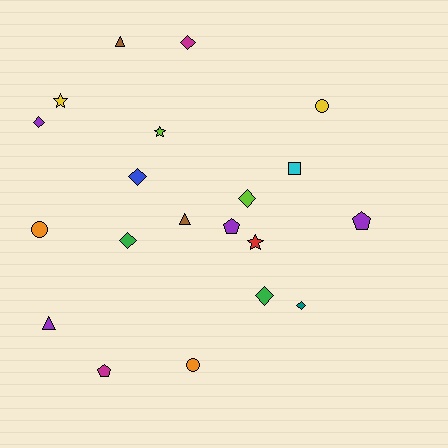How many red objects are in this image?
There is 1 red object.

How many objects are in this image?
There are 20 objects.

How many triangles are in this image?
There are 3 triangles.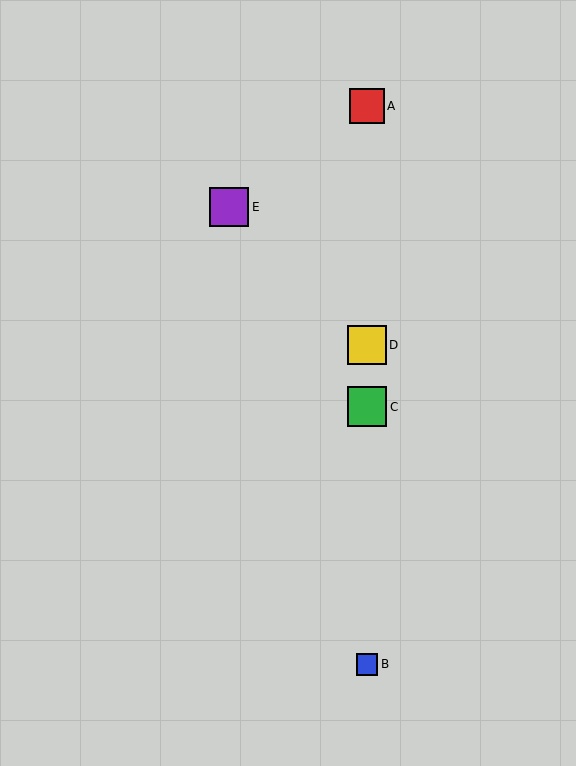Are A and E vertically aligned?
No, A is at x≈367 and E is at x≈229.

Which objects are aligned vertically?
Objects A, B, C, D are aligned vertically.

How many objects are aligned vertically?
4 objects (A, B, C, D) are aligned vertically.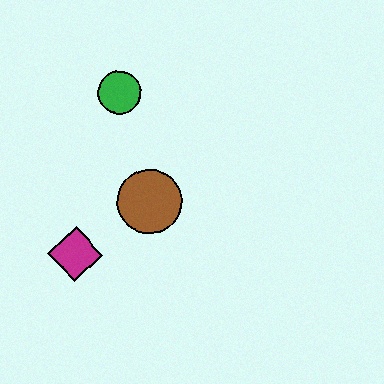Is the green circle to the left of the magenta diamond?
No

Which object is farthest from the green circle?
The magenta diamond is farthest from the green circle.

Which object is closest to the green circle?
The brown circle is closest to the green circle.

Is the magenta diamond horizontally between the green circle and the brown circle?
No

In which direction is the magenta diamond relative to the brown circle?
The magenta diamond is to the left of the brown circle.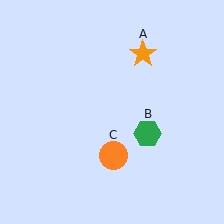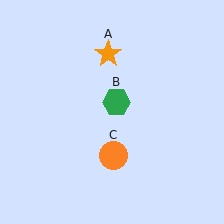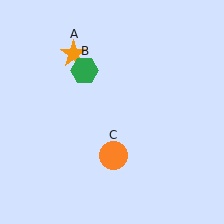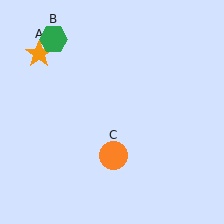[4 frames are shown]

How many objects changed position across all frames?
2 objects changed position: orange star (object A), green hexagon (object B).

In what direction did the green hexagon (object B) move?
The green hexagon (object B) moved up and to the left.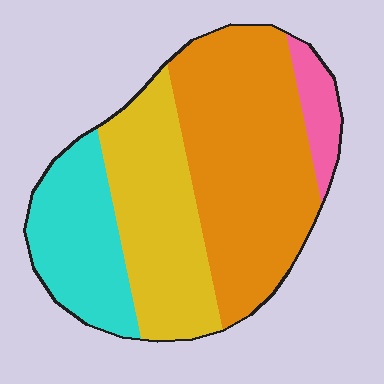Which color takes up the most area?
Orange, at roughly 45%.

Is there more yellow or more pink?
Yellow.